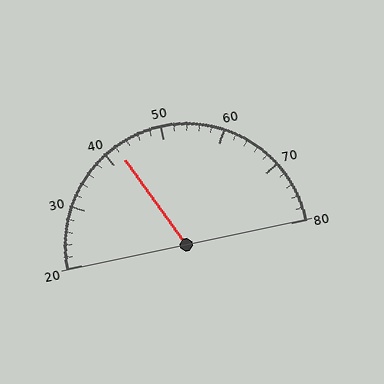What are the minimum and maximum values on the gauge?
The gauge ranges from 20 to 80.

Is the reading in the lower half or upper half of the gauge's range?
The reading is in the lower half of the range (20 to 80).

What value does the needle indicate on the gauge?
The needle indicates approximately 42.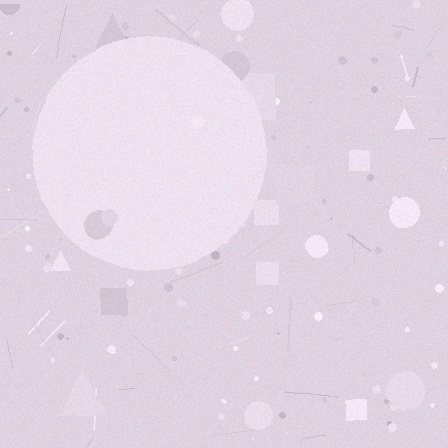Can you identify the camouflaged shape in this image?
The camouflaged shape is a circle.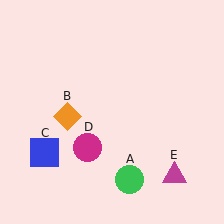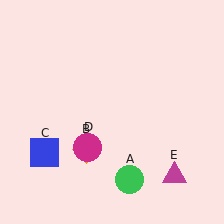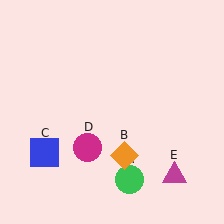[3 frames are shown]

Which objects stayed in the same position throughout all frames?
Green circle (object A) and blue square (object C) and magenta circle (object D) and magenta triangle (object E) remained stationary.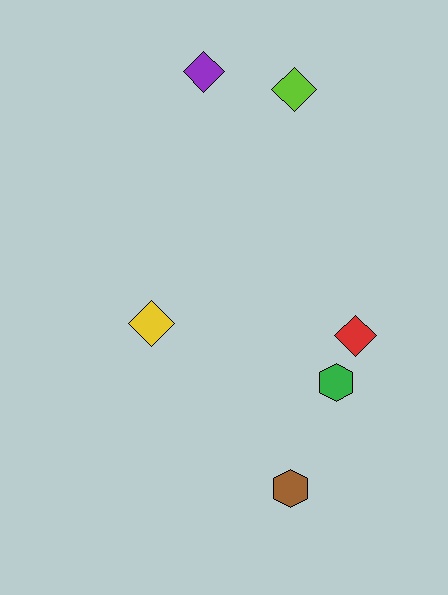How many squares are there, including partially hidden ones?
There are no squares.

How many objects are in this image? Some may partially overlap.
There are 6 objects.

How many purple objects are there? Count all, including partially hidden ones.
There is 1 purple object.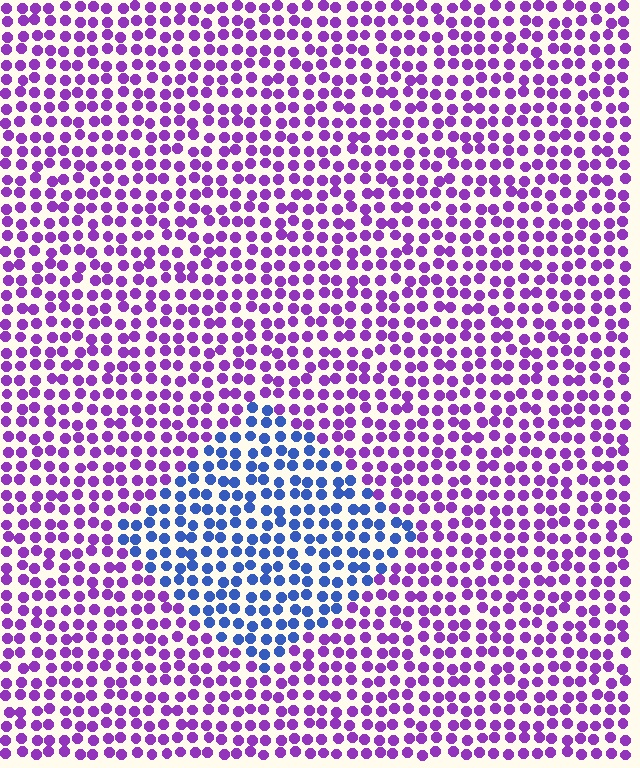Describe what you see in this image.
The image is filled with small purple elements in a uniform arrangement. A diamond-shaped region is visible where the elements are tinted to a slightly different hue, forming a subtle color boundary.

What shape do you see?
I see a diamond.